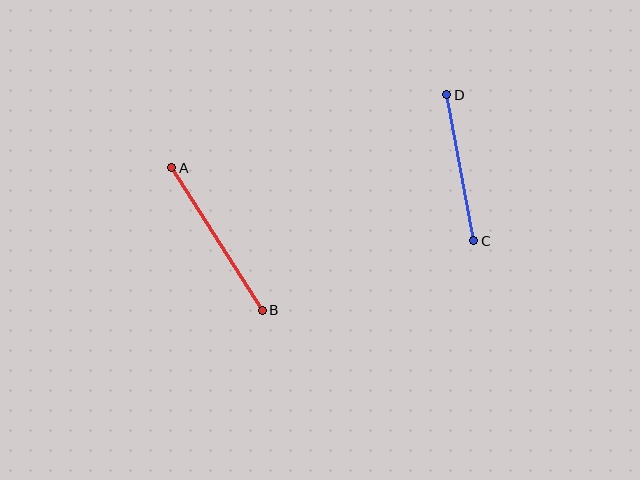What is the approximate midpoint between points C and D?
The midpoint is at approximately (460, 168) pixels.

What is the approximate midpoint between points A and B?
The midpoint is at approximately (217, 239) pixels.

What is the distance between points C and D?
The distance is approximately 149 pixels.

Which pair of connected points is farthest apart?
Points A and B are farthest apart.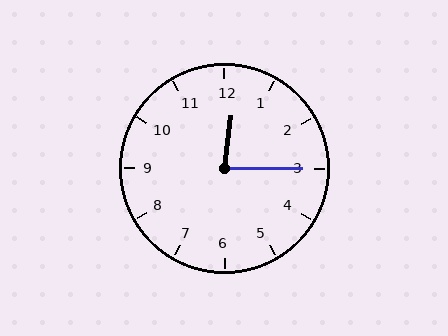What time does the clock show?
12:15.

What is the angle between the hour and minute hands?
Approximately 82 degrees.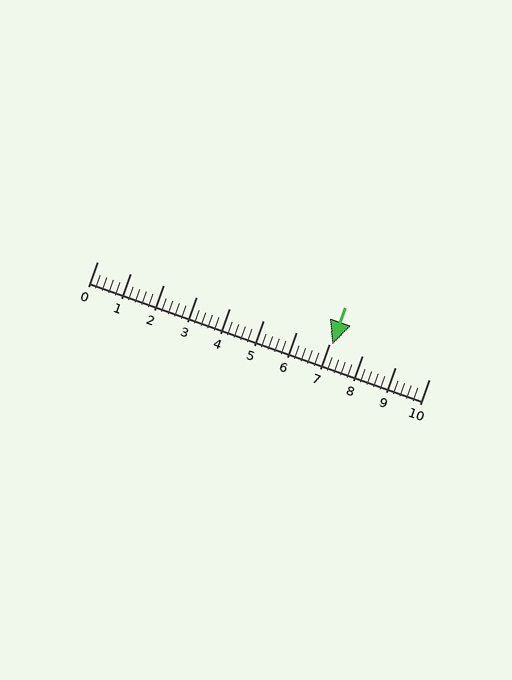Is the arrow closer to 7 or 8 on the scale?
The arrow is closer to 7.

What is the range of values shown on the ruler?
The ruler shows values from 0 to 10.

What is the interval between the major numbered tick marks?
The major tick marks are spaced 1 units apart.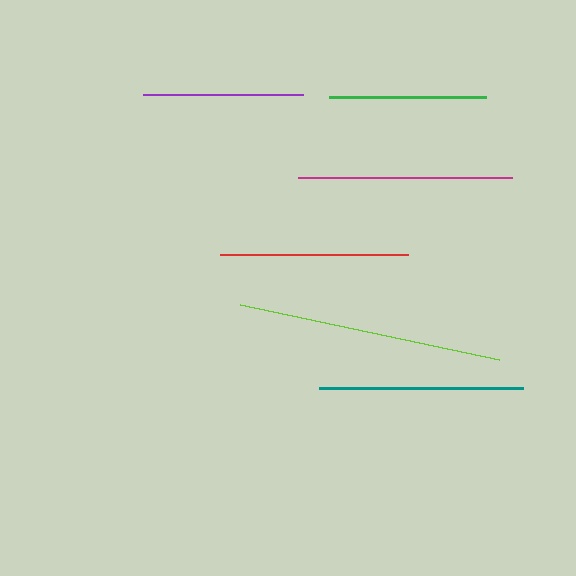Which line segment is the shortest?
The green line is the shortest at approximately 157 pixels.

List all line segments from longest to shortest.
From longest to shortest: lime, magenta, teal, red, purple, green.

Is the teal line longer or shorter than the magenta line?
The magenta line is longer than the teal line.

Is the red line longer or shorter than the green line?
The red line is longer than the green line.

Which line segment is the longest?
The lime line is the longest at approximately 264 pixels.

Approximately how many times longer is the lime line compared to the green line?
The lime line is approximately 1.7 times the length of the green line.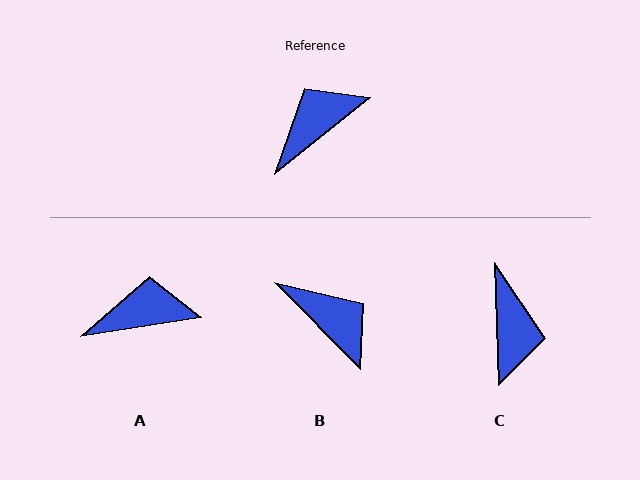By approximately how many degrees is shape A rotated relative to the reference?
Approximately 30 degrees clockwise.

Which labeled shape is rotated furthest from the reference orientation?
C, about 127 degrees away.